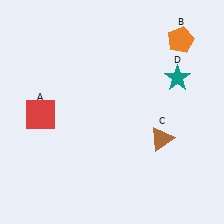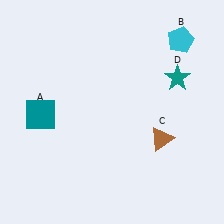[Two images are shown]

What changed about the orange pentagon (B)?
In Image 1, B is orange. In Image 2, it changed to cyan.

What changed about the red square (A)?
In Image 1, A is red. In Image 2, it changed to teal.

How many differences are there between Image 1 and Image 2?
There are 2 differences between the two images.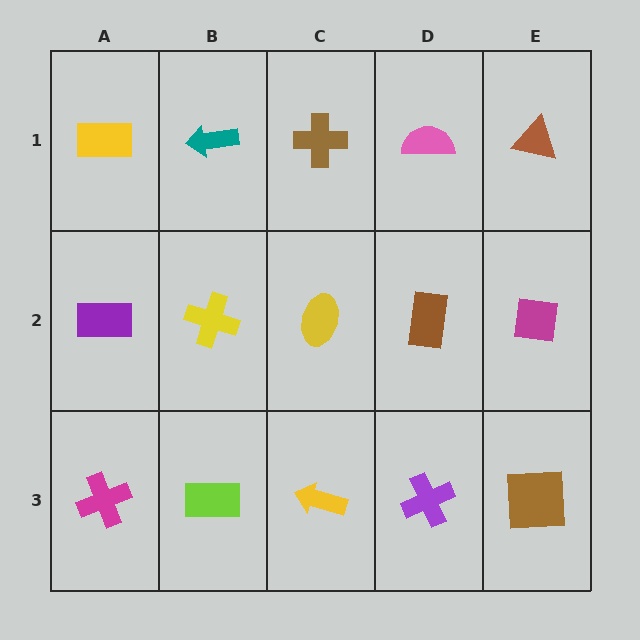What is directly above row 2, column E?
A brown triangle.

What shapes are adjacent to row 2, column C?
A brown cross (row 1, column C), a yellow arrow (row 3, column C), a yellow cross (row 2, column B), a brown rectangle (row 2, column D).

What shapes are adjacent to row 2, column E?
A brown triangle (row 1, column E), a brown square (row 3, column E), a brown rectangle (row 2, column D).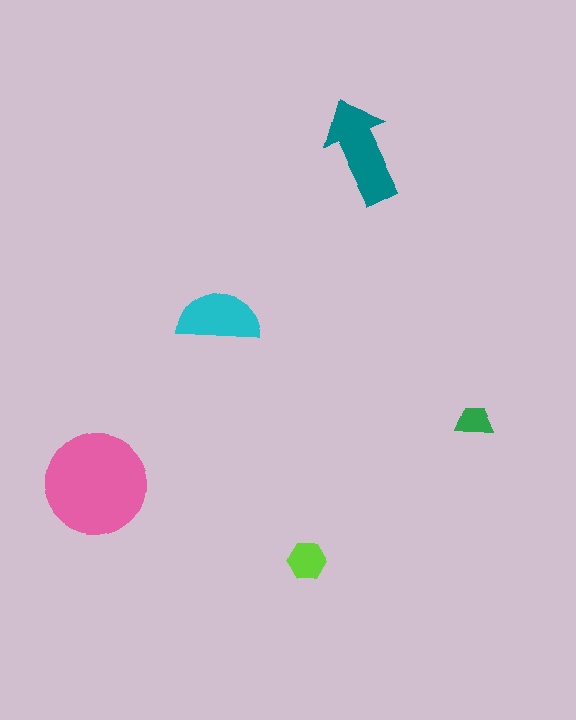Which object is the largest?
The pink circle.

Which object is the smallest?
The green trapezoid.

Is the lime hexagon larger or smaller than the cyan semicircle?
Smaller.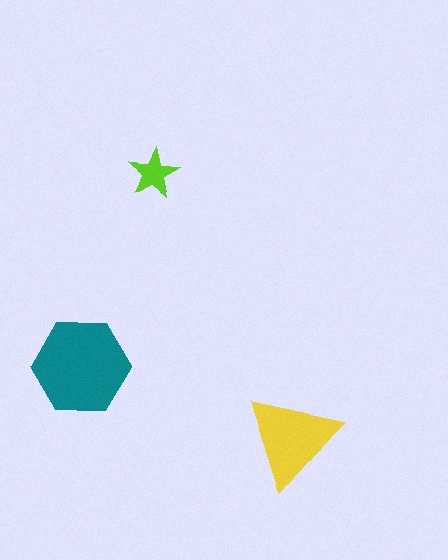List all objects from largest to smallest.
The teal hexagon, the yellow triangle, the lime star.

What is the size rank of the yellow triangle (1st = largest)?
2nd.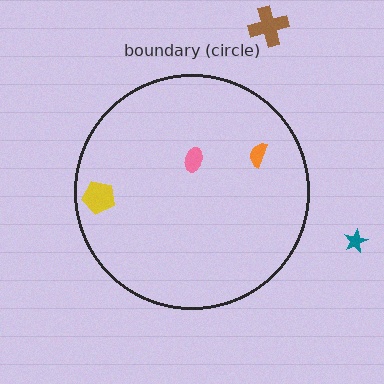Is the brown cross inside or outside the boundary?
Outside.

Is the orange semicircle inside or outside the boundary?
Inside.